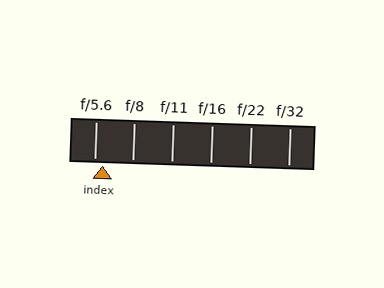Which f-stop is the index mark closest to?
The index mark is closest to f/5.6.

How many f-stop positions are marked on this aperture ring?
There are 6 f-stop positions marked.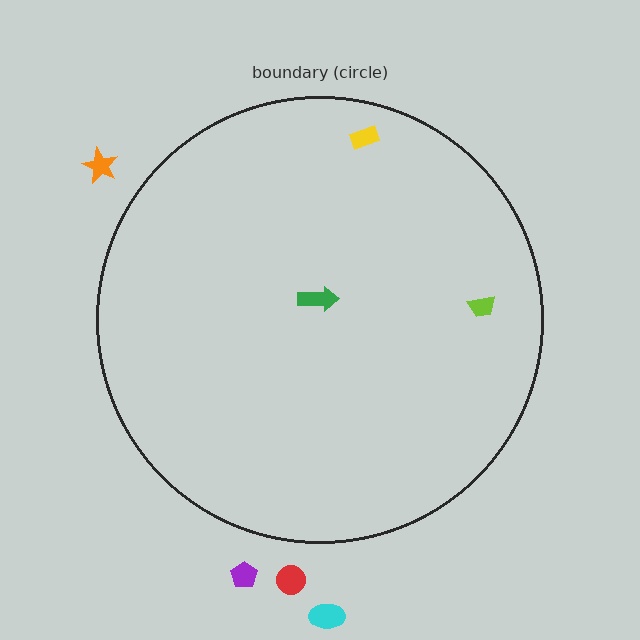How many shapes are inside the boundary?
3 inside, 4 outside.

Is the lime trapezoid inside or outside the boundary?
Inside.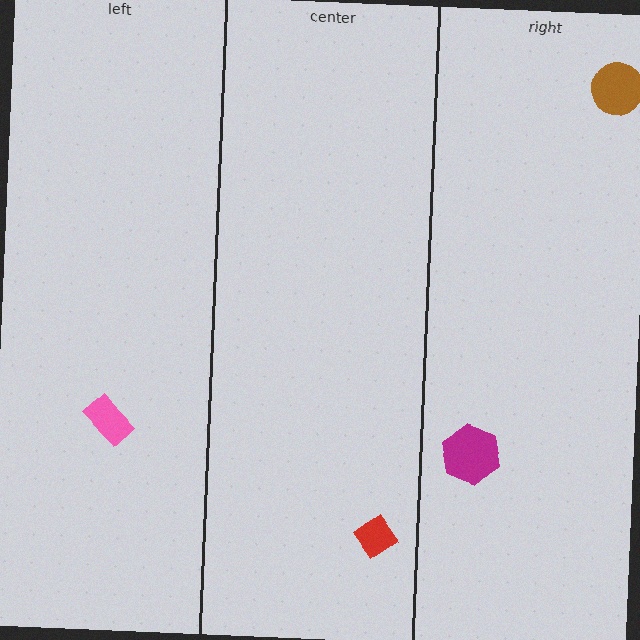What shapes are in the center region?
The red diamond.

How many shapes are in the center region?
1.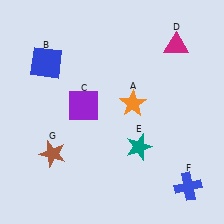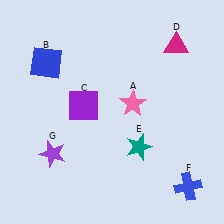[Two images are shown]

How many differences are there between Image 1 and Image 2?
There are 2 differences between the two images.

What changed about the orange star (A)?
In Image 1, A is orange. In Image 2, it changed to pink.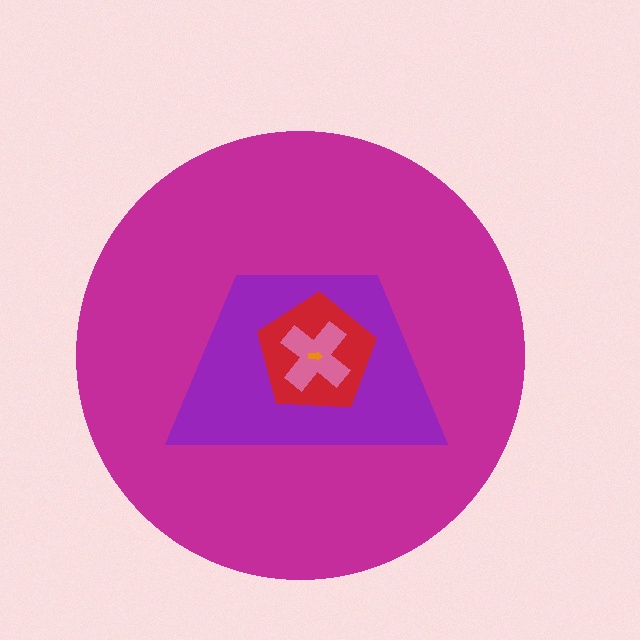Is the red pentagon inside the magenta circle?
Yes.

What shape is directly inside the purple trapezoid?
The red pentagon.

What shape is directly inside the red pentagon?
The pink cross.